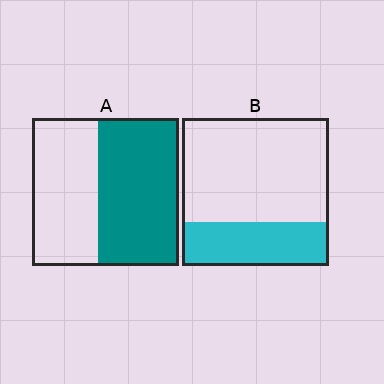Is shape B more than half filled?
No.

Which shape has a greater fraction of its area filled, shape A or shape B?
Shape A.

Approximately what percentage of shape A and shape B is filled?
A is approximately 55% and B is approximately 30%.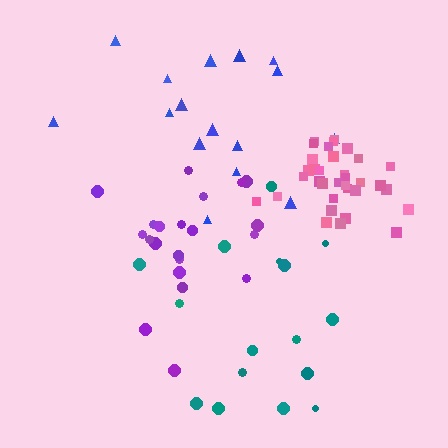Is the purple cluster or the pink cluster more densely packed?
Pink.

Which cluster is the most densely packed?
Pink.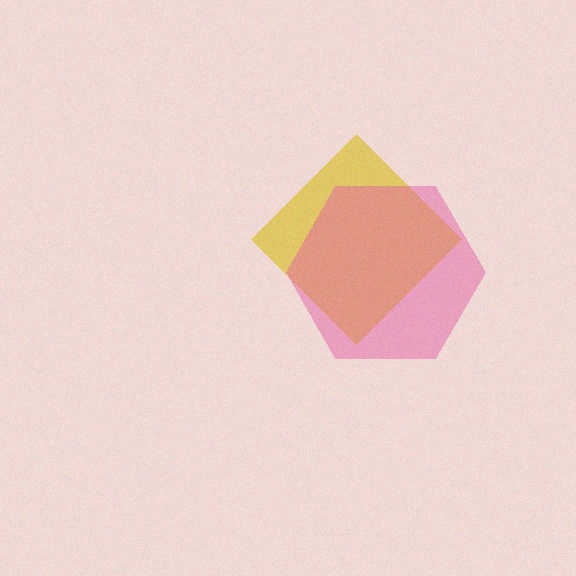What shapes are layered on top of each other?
The layered shapes are: a yellow diamond, a pink hexagon.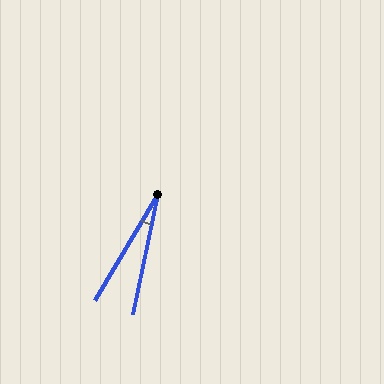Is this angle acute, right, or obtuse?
It is acute.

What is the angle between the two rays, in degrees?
Approximately 19 degrees.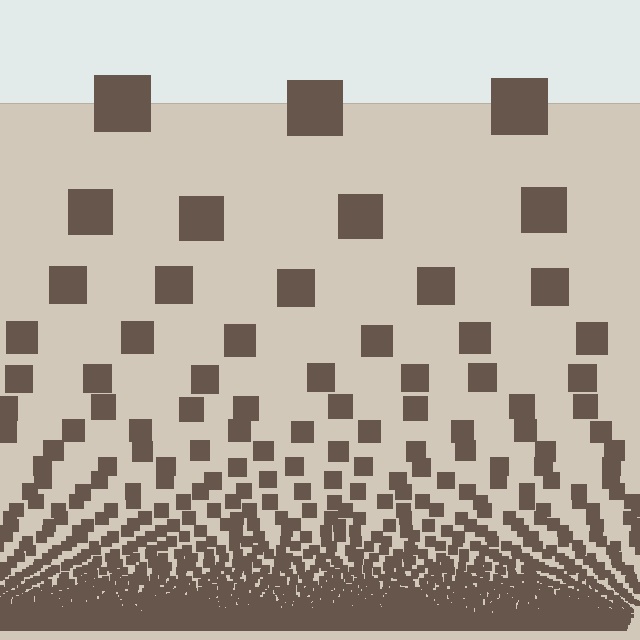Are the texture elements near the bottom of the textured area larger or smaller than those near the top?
Smaller. The gradient is inverted — elements near the bottom are smaller and denser.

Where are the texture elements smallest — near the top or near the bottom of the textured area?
Near the bottom.